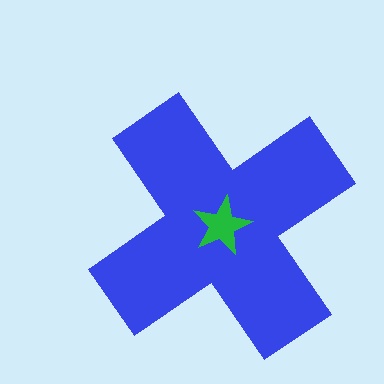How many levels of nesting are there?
2.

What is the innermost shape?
The green star.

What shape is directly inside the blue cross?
The green star.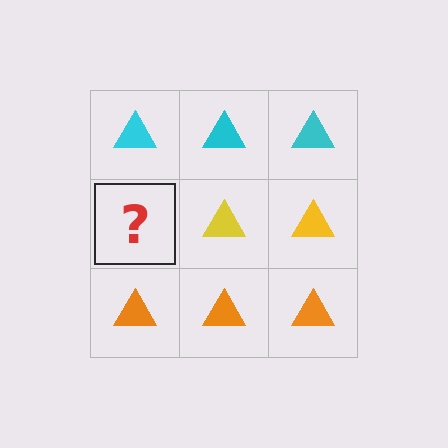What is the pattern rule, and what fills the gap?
The rule is that each row has a consistent color. The gap should be filled with a yellow triangle.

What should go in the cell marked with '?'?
The missing cell should contain a yellow triangle.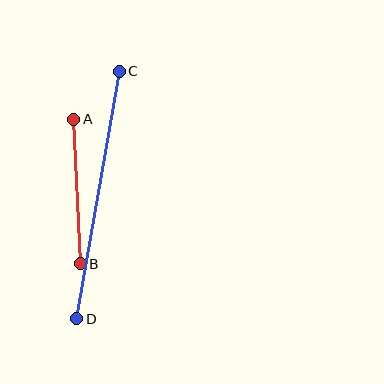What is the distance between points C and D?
The distance is approximately 251 pixels.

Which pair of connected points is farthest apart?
Points C and D are farthest apart.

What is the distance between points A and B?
The distance is approximately 145 pixels.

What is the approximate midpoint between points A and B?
The midpoint is at approximately (77, 191) pixels.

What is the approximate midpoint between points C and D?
The midpoint is at approximately (98, 195) pixels.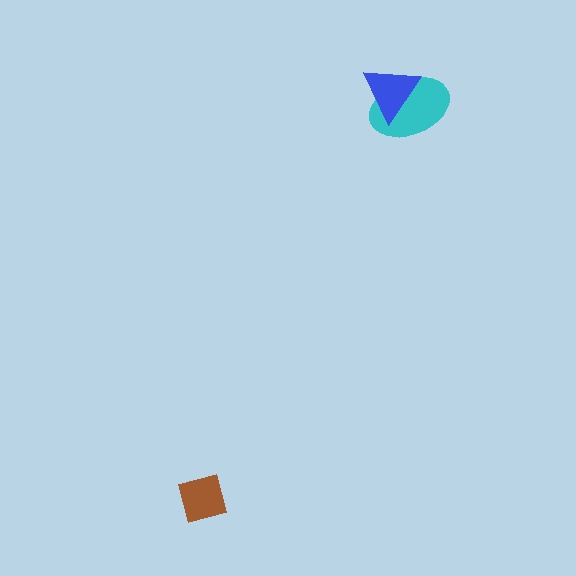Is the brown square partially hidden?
No, no other shape covers it.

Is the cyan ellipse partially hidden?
Yes, it is partially covered by another shape.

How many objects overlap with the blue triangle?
1 object overlaps with the blue triangle.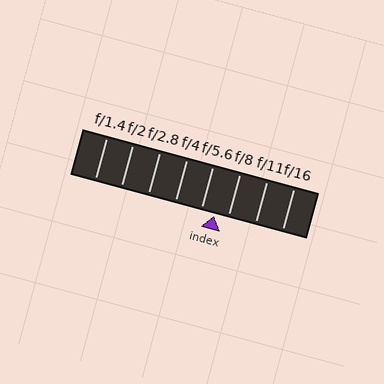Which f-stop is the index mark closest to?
The index mark is closest to f/5.6.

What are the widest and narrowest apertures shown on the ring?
The widest aperture shown is f/1.4 and the narrowest is f/16.